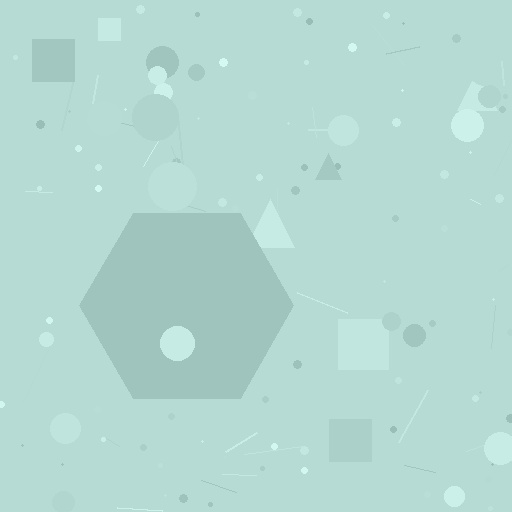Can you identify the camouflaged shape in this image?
The camouflaged shape is a hexagon.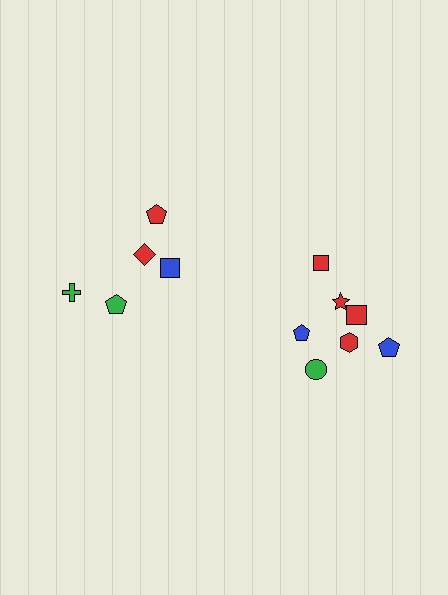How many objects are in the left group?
There are 5 objects.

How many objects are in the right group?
There are 7 objects.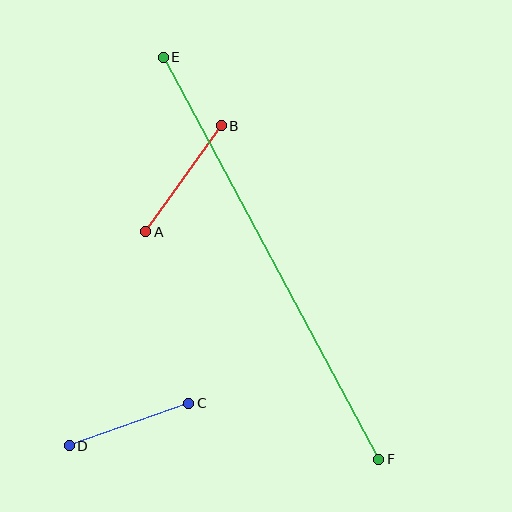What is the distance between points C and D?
The distance is approximately 127 pixels.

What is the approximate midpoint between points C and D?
The midpoint is at approximately (129, 425) pixels.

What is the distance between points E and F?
The distance is approximately 456 pixels.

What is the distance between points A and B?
The distance is approximately 130 pixels.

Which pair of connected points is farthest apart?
Points E and F are farthest apart.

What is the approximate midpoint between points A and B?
The midpoint is at approximately (183, 179) pixels.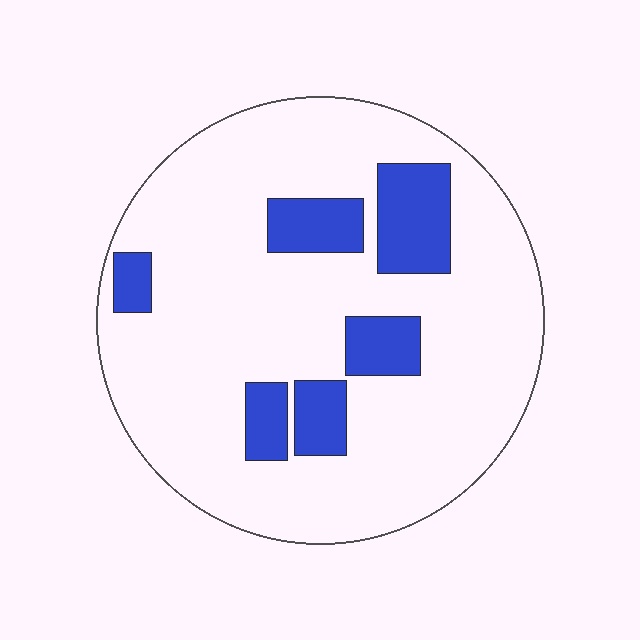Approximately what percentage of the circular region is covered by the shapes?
Approximately 20%.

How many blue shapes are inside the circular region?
6.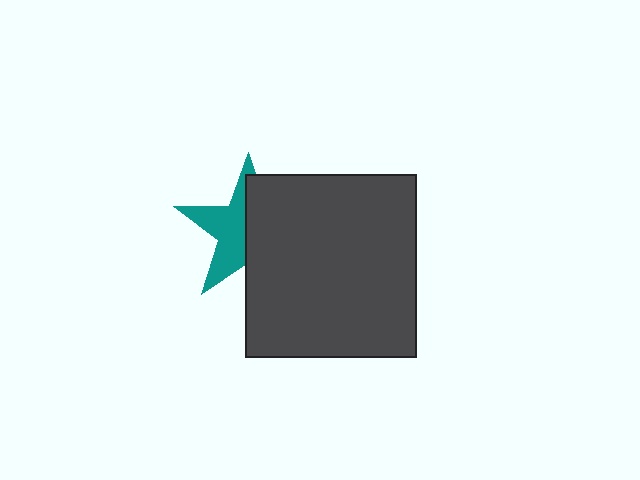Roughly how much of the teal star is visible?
About half of it is visible (roughly 48%).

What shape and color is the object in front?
The object in front is a dark gray rectangle.